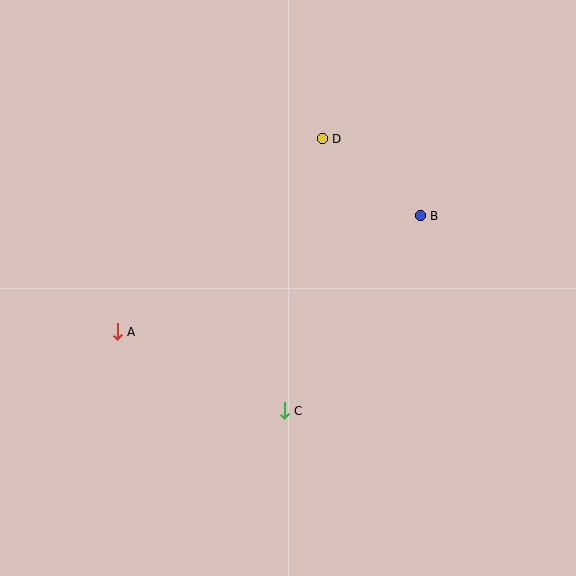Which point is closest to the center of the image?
Point C at (284, 411) is closest to the center.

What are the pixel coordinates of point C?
Point C is at (284, 411).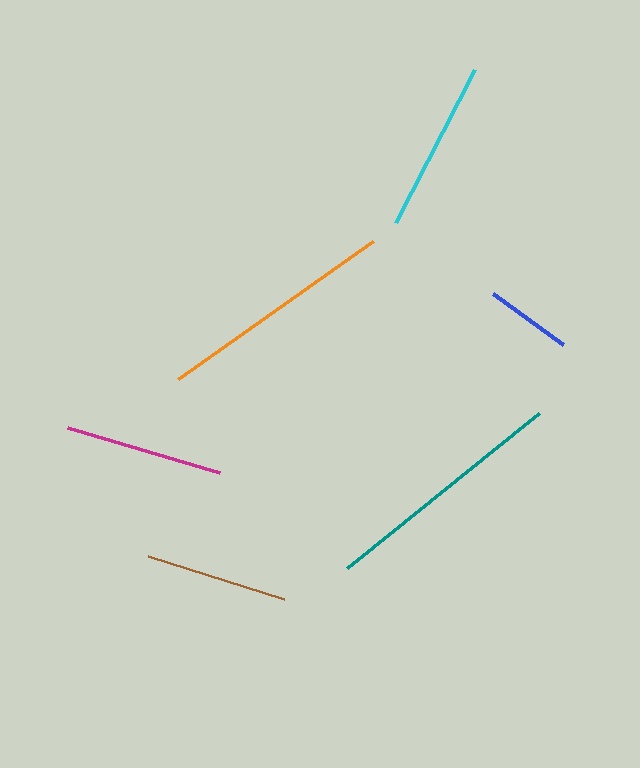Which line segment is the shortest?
The blue line is the shortest at approximately 87 pixels.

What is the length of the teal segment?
The teal segment is approximately 247 pixels long.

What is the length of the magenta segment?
The magenta segment is approximately 158 pixels long.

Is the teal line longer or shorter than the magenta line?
The teal line is longer than the magenta line.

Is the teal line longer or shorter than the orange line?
The teal line is longer than the orange line.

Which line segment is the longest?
The teal line is the longest at approximately 247 pixels.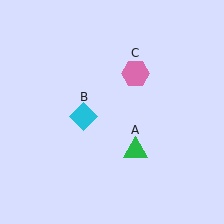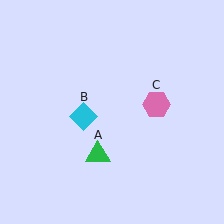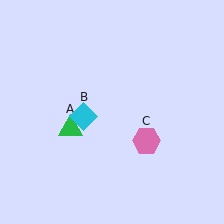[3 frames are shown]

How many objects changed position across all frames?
2 objects changed position: green triangle (object A), pink hexagon (object C).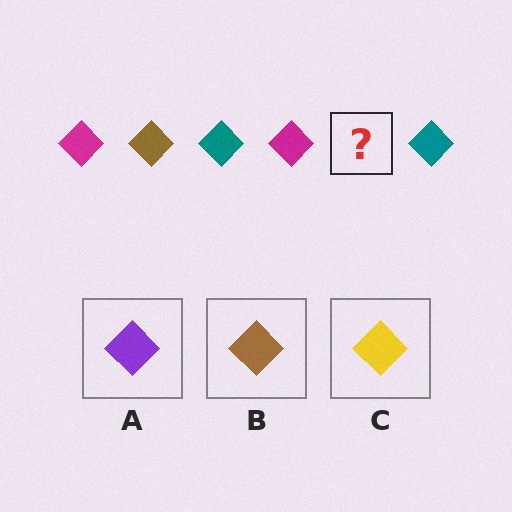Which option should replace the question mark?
Option B.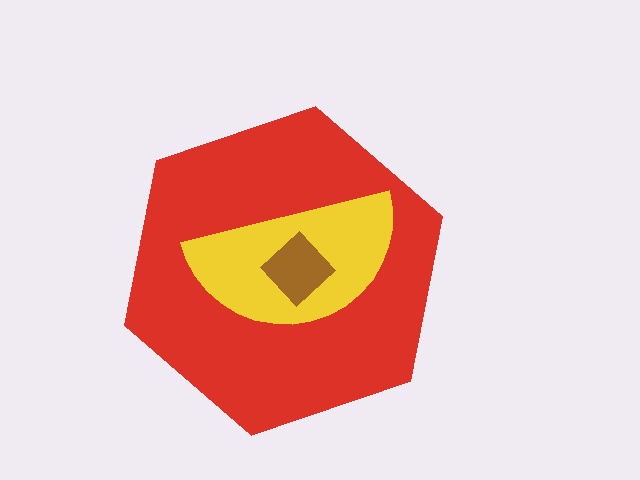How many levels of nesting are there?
3.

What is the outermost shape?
The red hexagon.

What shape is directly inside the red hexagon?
The yellow semicircle.